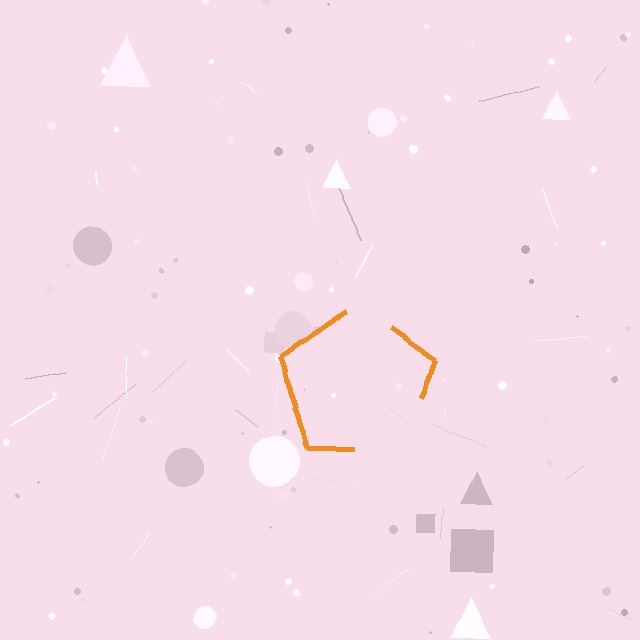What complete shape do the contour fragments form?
The contour fragments form a pentagon.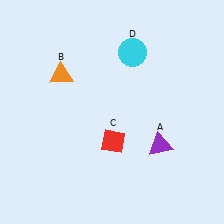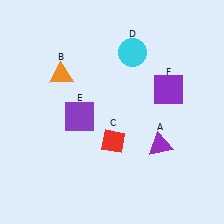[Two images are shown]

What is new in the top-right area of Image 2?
A purple square (F) was added in the top-right area of Image 2.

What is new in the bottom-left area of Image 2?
A purple square (E) was added in the bottom-left area of Image 2.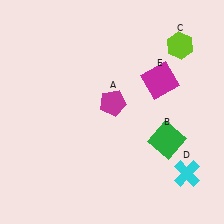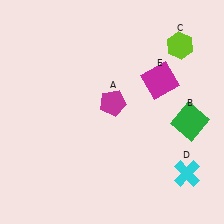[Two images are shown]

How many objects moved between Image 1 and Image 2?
1 object moved between the two images.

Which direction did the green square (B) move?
The green square (B) moved right.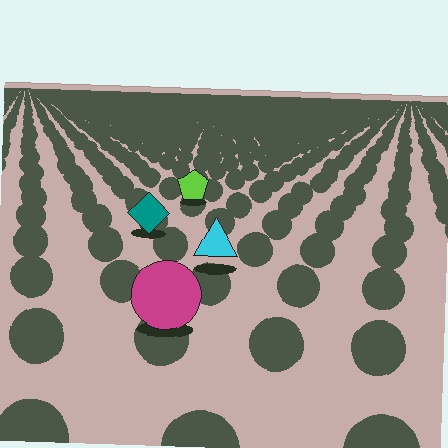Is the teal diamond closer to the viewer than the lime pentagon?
Yes. The teal diamond is closer — you can tell from the texture gradient: the ground texture is coarser near it.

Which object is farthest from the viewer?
The lime pentagon is farthest from the viewer. It appears smaller and the ground texture around it is denser.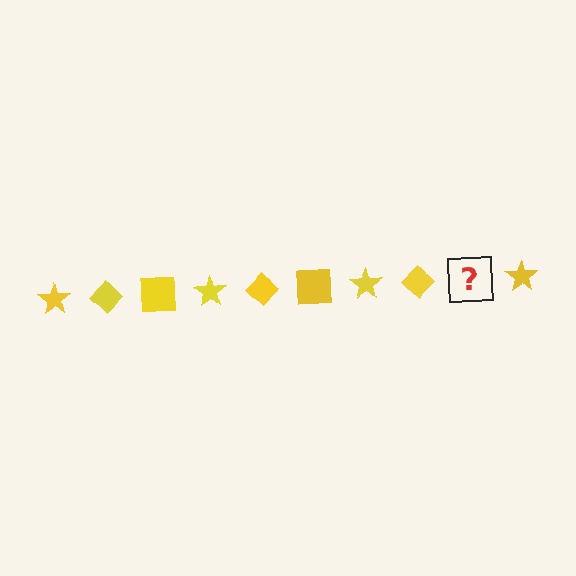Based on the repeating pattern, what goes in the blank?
The blank should be a yellow square.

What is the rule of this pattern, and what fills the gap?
The rule is that the pattern cycles through star, diamond, square shapes in yellow. The gap should be filled with a yellow square.